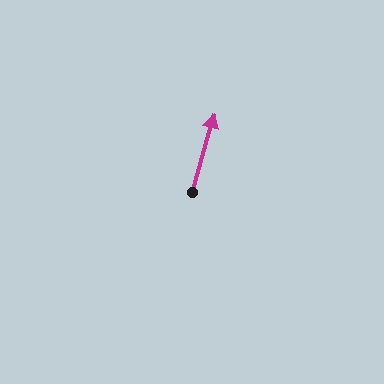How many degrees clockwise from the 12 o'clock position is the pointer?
Approximately 16 degrees.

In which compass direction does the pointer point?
North.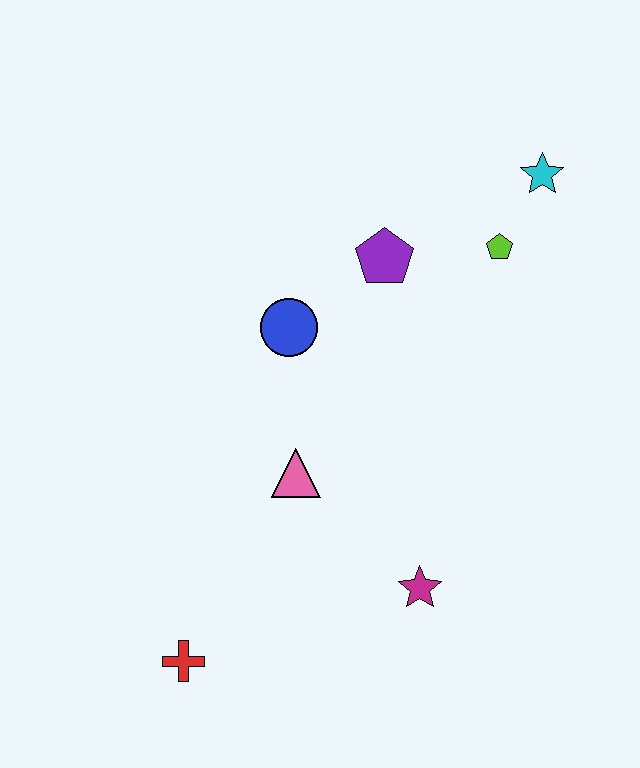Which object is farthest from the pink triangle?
The cyan star is farthest from the pink triangle.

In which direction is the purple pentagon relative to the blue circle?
The purple pentagon is to the right of the blue circle.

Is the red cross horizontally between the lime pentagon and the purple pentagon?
No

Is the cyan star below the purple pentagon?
No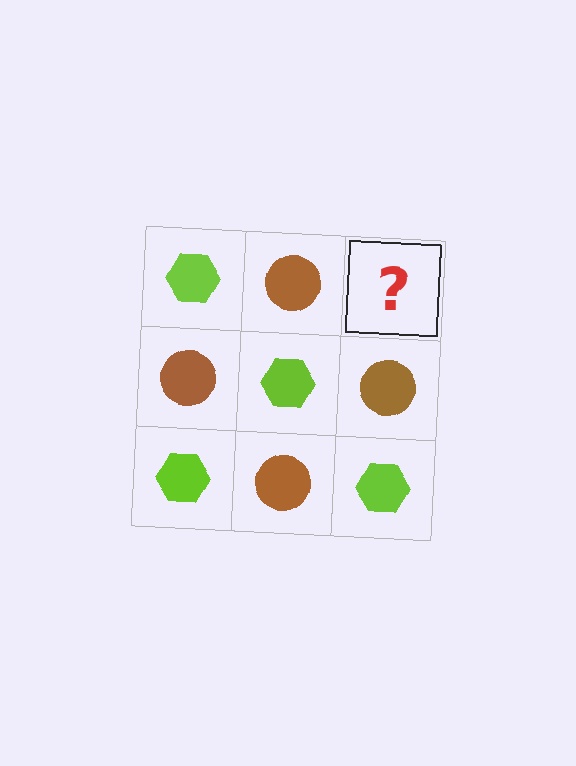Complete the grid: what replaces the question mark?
The question mark should be replaced with a lime hexagon.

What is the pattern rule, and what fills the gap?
The rule is that it alternates lime hexagon and brown circle in a checkerboard pattern. The gap should be filled with a lime hexagon.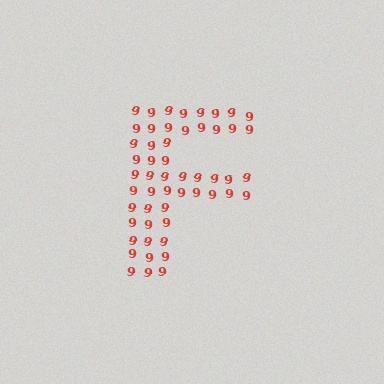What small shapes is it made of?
It is made of small digit 9's.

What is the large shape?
The large shape is the letter F.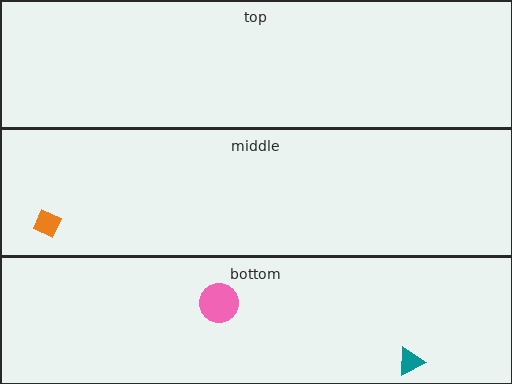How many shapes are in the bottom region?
2.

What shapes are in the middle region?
The orange diamond.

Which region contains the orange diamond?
The middle region.